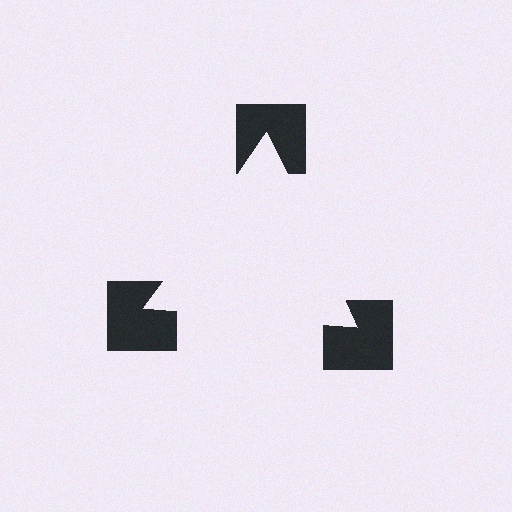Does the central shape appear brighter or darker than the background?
It typically appears slightly brighter than the background, even though no actual brightness change is drawn.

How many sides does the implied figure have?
3 sides.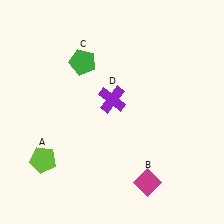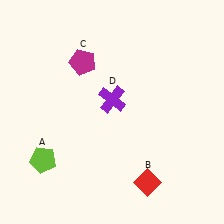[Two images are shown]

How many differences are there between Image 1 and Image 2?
There are 2 differences between the two images.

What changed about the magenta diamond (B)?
In Image 1, B is magenta. In Image 2, it changed to red.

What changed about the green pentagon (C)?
In Image 1, C is green. In Image 2, it changed to magenta.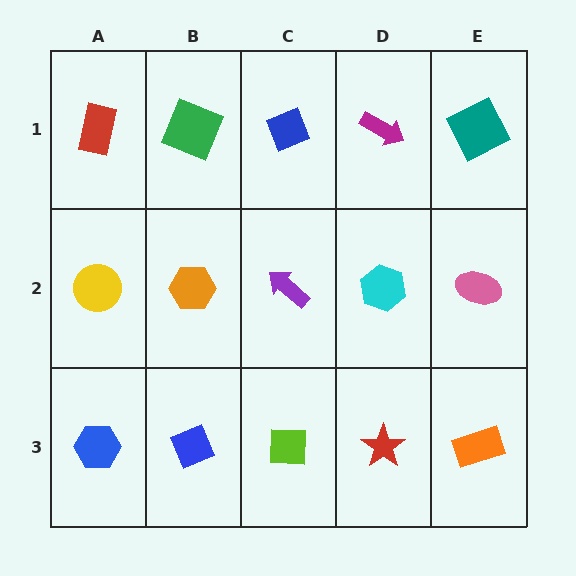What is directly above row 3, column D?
A cyan hexagon.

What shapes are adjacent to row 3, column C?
A purple arrow (row 2, column C), a blue diamond (row 3, column B), a red star (row 3, column D).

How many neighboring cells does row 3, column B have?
3.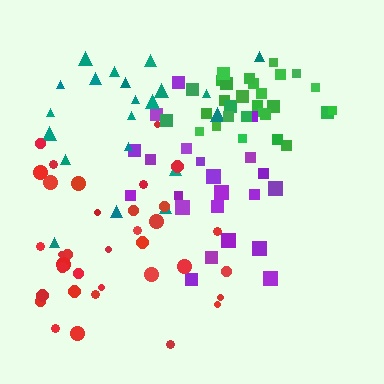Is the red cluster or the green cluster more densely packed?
Green.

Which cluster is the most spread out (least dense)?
Teal.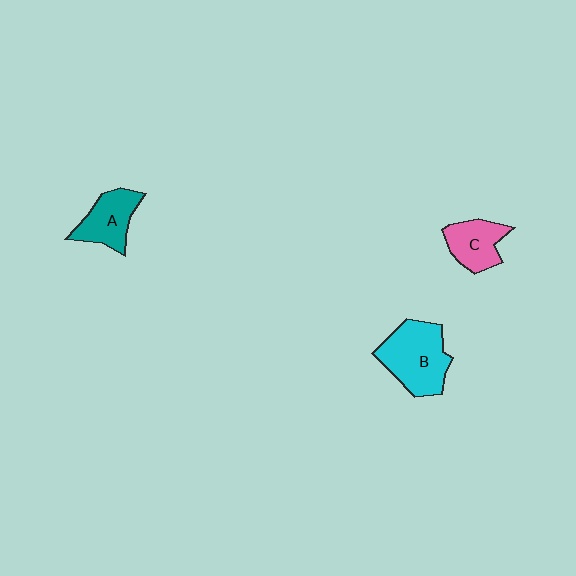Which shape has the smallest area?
Shape C (pink).